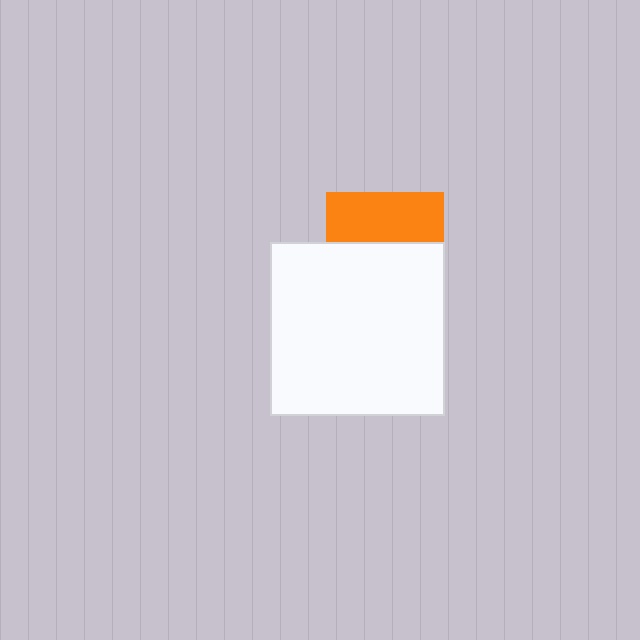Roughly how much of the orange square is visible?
A small part of it is visible (roughly 42%).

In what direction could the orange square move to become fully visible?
The orange square could move up. That would shift it out from behind the white square entirely.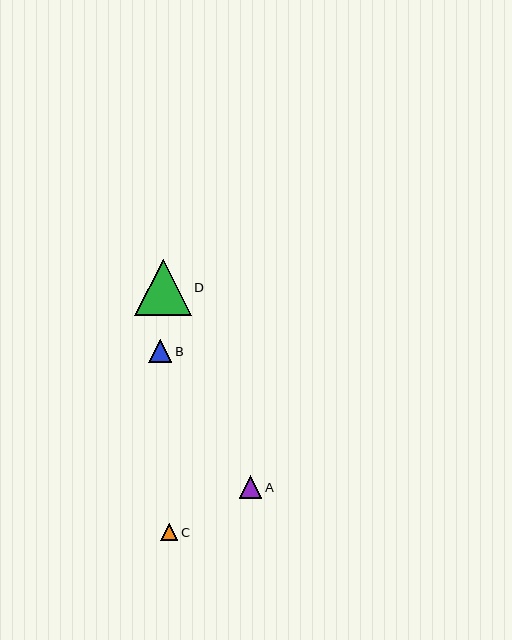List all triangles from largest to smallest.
From largest to smallest: D, B, A, C.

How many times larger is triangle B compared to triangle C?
Triangle B is approximately 1.4 times the size of triangle C.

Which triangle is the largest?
Triangle D is the largest with a size of approximately 56 pixels.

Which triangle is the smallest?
Triangle C is the smallest with a size of approximately 17 pixels.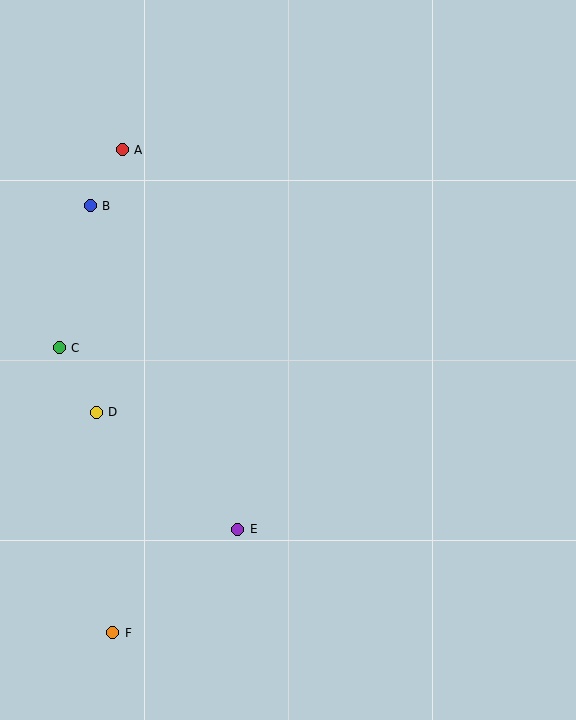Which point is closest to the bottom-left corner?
Point F is closest to the bottom-left corner.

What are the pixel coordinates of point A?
Point A is at (122, 150).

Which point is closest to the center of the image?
Point E at (238, 529) is closest to the center.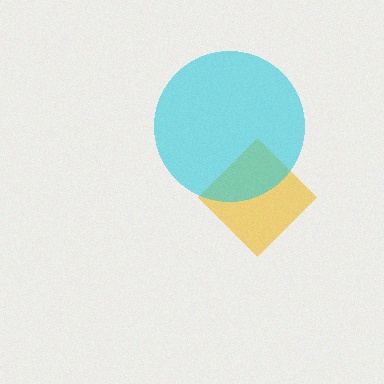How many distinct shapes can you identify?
There are 2 distinct shapes: a yellow diamond, a cyan circle.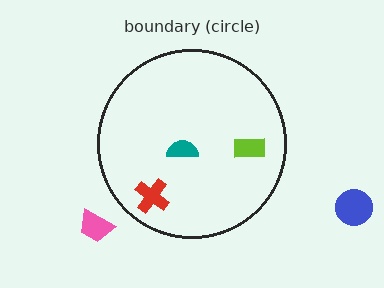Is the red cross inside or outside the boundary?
Inside.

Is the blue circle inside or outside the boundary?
Outside.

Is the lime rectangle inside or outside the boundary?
Inside.